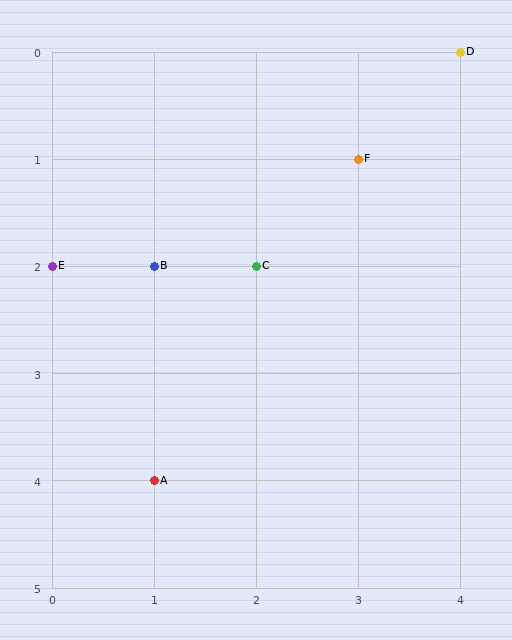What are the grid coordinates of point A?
Point A is at grid coordinates (1, 4).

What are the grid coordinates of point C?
Point C is at grid coordinates (2, 2).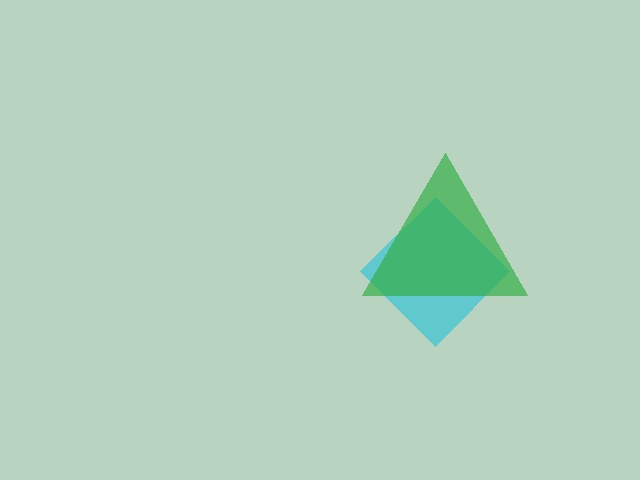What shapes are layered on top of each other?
The layered shapes are: a cyan diamond, a green triangle.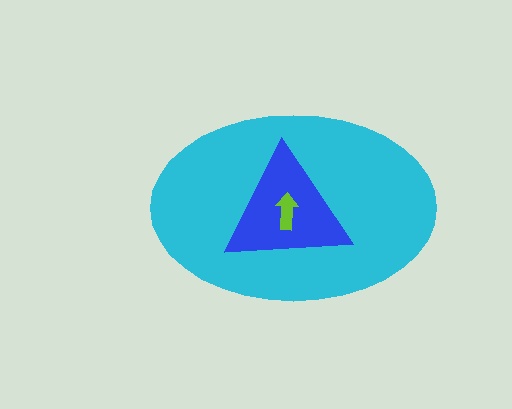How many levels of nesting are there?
3.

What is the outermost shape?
The cyan ellipse.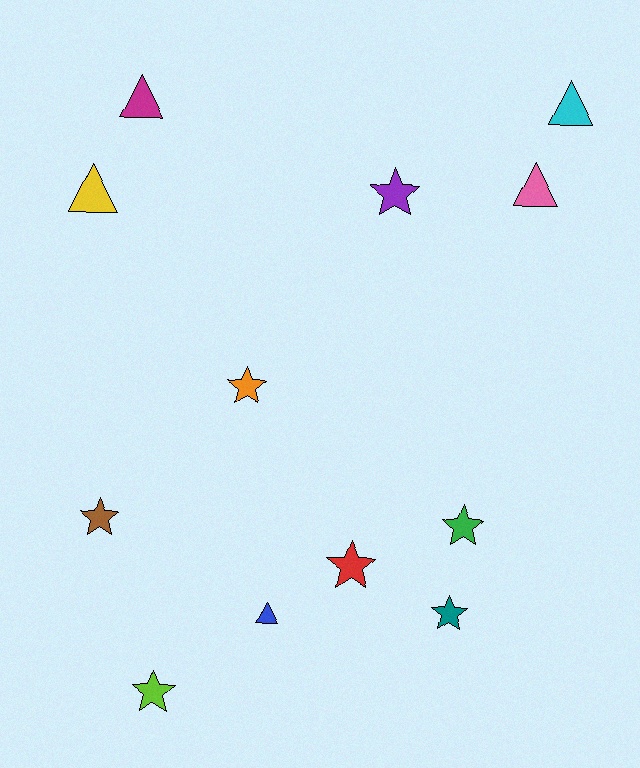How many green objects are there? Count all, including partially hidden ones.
There is 1 green object.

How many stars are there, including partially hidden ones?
There are 7 stars.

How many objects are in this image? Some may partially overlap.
There are 12 objects.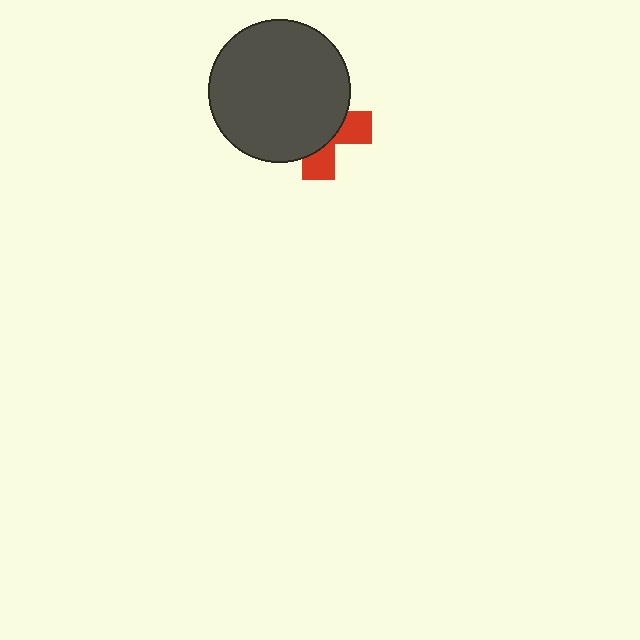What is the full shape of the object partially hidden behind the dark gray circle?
The partially hidden object is a red cross.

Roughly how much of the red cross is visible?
A small part of it is visible (roughly 34%).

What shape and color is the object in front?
The object in front is a dark gray circle.